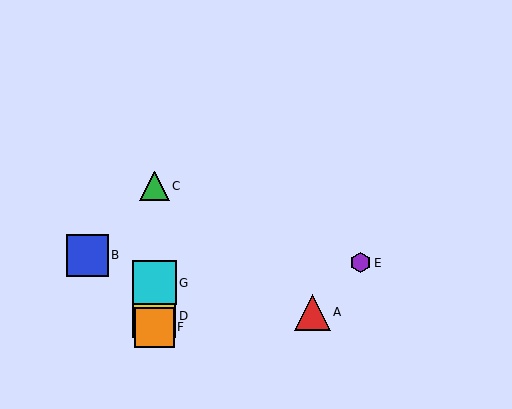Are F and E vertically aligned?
No, F is at x≈154 and E is at x≈360.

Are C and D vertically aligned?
Yes, both are at x≈154.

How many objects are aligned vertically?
4 objects (C, D, F, G) are aligned vertically.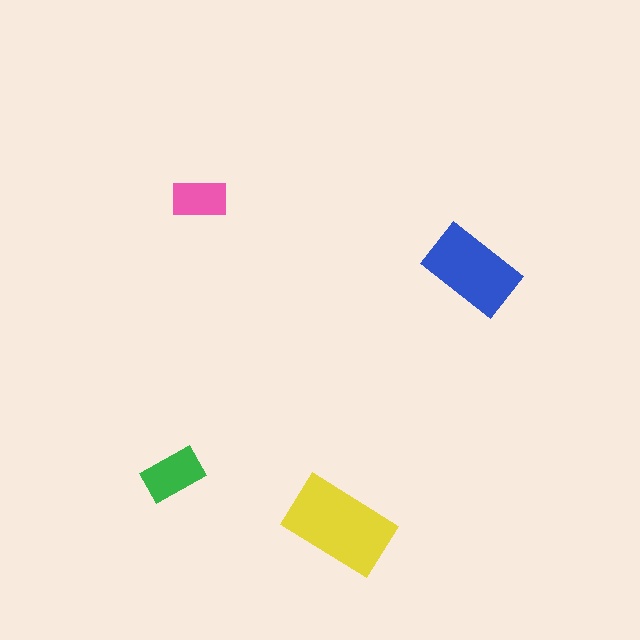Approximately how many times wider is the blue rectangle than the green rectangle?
About 1.5 times wider.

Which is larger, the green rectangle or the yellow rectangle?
The yellow one.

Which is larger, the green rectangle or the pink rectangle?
The green one.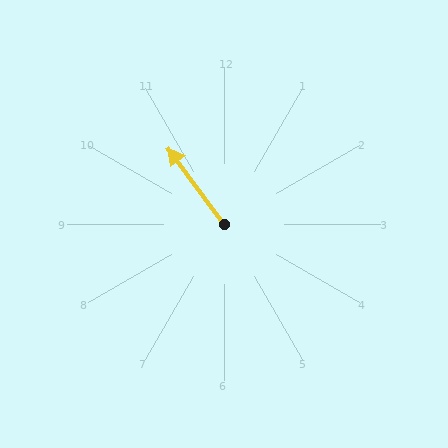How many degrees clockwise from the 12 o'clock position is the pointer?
Approximately 324 degrees.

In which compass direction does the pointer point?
Northwest.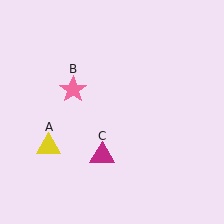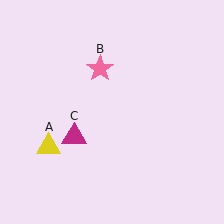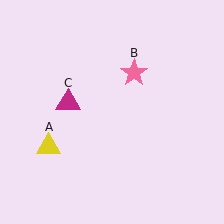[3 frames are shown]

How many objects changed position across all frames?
2 objects changed position: pink star (object B), magenta triangle (object C).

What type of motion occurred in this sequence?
The pink star (object B), magenta triangle (object C) rotated clockwise around the center of the scene.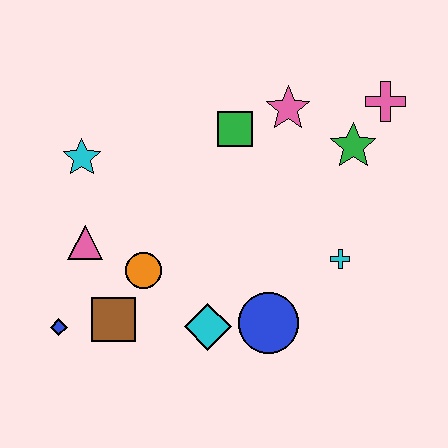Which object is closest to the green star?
The pink cross is closest to the green star.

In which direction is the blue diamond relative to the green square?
The blue diamond is below the green square.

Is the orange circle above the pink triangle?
No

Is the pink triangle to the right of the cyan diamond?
No